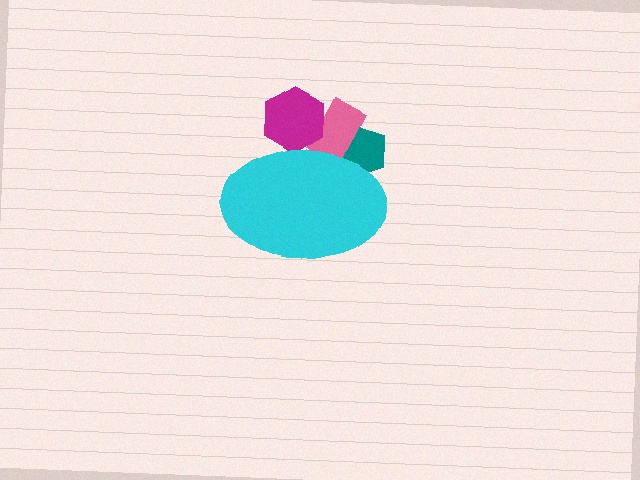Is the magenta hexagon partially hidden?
Yes, the magenta hexagon is partially hidden behind the cyan ellipse.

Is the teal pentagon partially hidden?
Yes, the teal pentagon is partially hidden behind the cyan ellipse.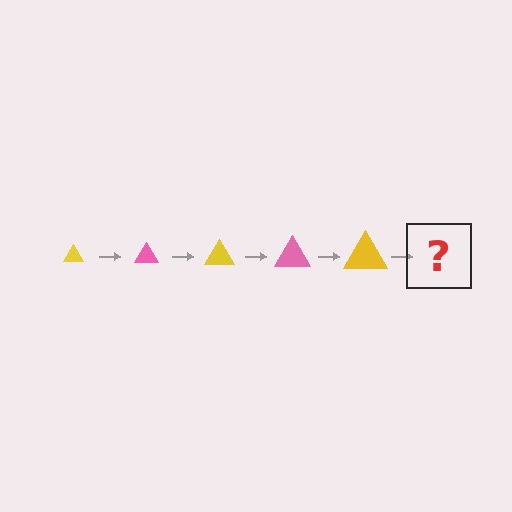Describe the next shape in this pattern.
It should be a pink triangle, larger than the previous one.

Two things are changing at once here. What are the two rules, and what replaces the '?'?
The two rules are that the triangle grows larger each step and the color cycles through yellow and pink. The '?' should be a pink triangle, larger than the previous one.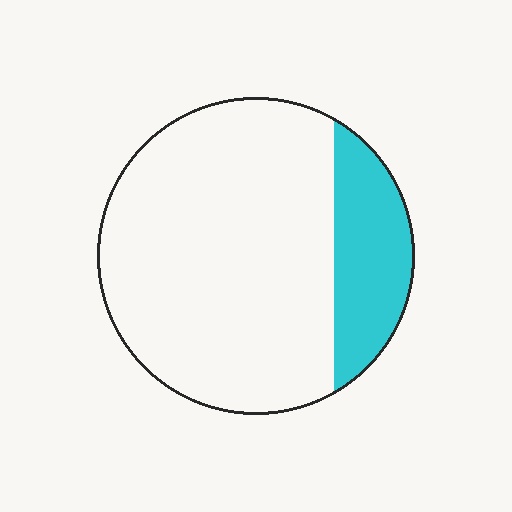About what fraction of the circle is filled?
About one fifth (1/5).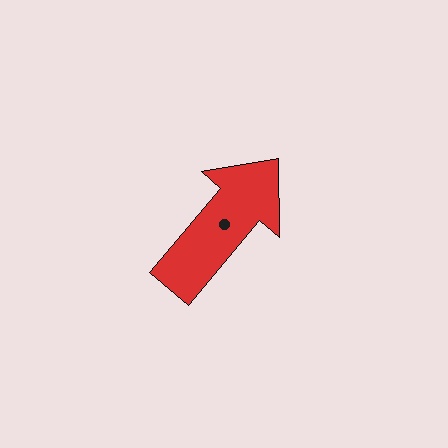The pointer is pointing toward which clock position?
Roughly 1 o'clock.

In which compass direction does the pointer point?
Northeast.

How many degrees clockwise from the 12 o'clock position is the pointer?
Approximately 40 degrees.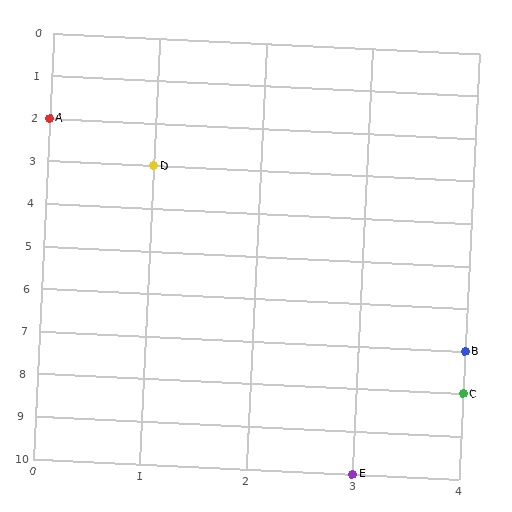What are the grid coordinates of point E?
Point E is at grid coordinates (3, 10).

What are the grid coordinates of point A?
Point A is at grid coordinates (0, 2).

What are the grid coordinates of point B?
Point B is at grid coordinates (4, 7).